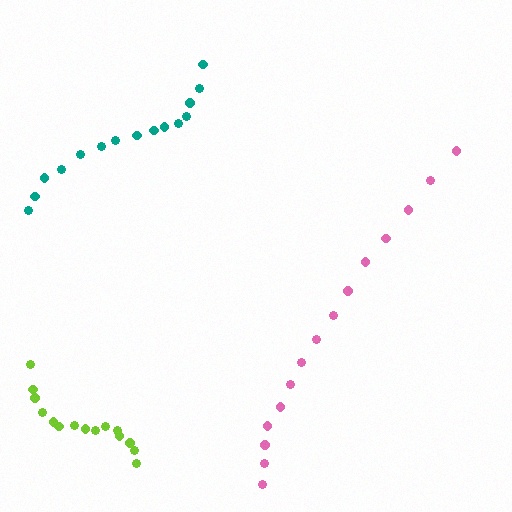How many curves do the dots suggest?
There are 3 distinct paths.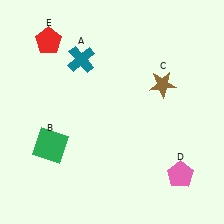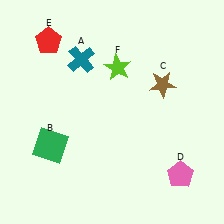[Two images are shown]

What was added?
A lime star (F) was added in Image 2.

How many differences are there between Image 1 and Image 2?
There is 1 difference between the two images.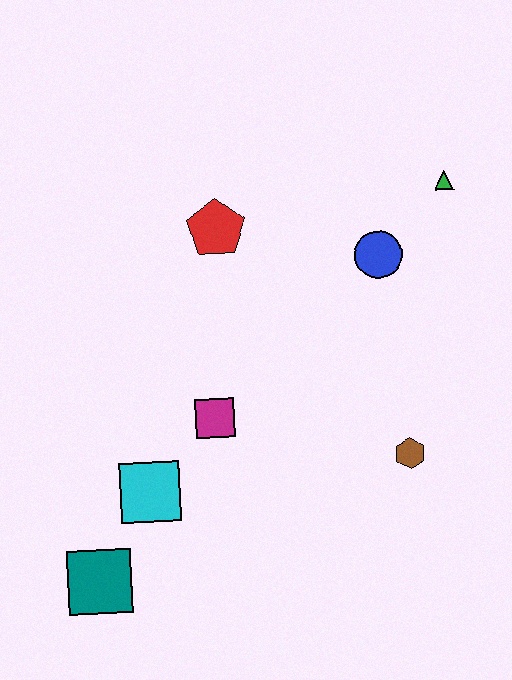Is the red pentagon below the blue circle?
No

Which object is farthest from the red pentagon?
The teal square is farthest from the red pentagon.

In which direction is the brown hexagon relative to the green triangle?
The brown hexagon is below the green triangle.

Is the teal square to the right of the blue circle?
No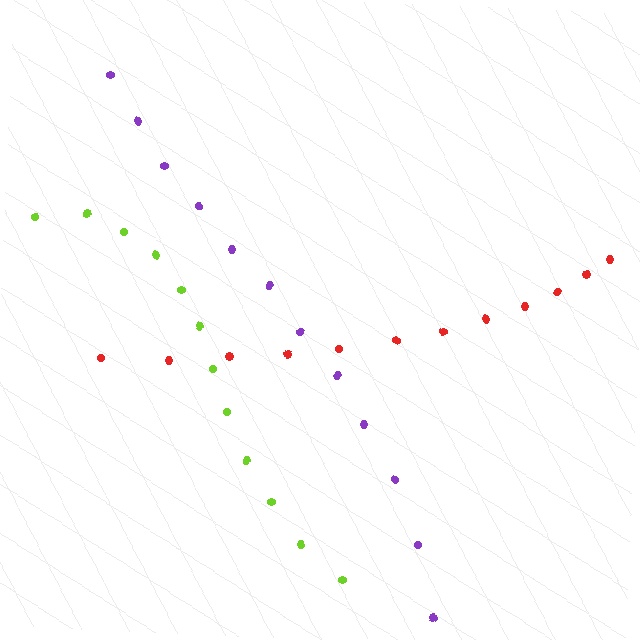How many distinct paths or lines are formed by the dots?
There are 3 distinct paths.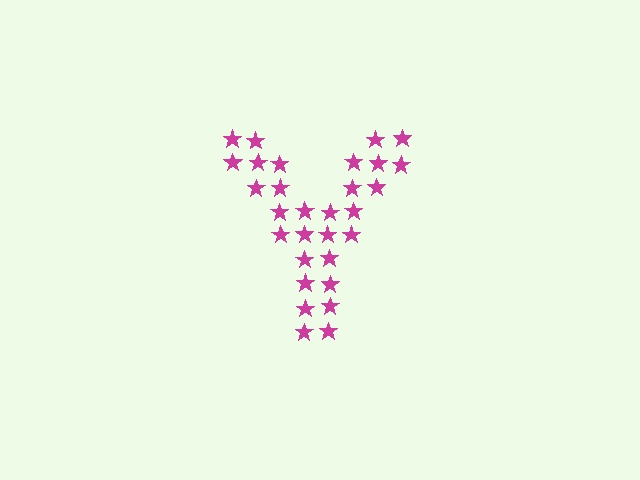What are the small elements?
The small elements are stars.